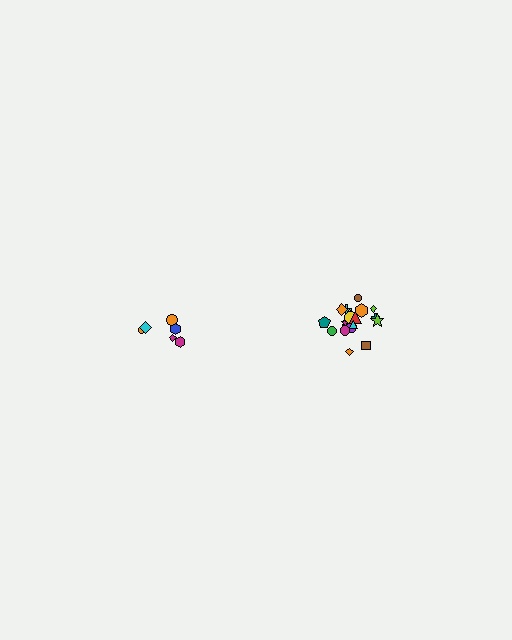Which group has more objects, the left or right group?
The right group.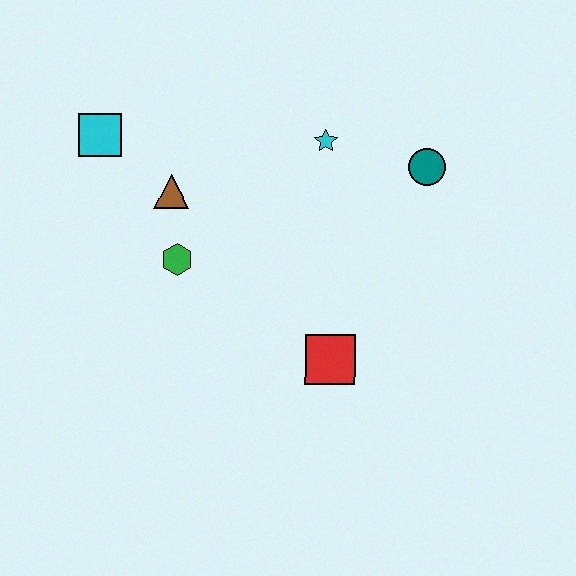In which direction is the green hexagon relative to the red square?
The green hexagon is to the left of the red square.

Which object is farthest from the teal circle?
The cyan square is farthest from the teal circle.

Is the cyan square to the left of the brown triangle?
Yes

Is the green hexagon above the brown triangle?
No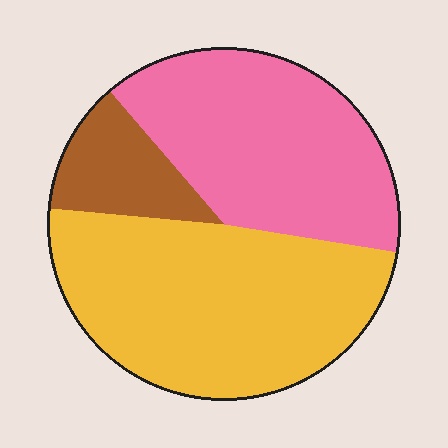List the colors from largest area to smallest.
From largest to smallest: yellow, pink, brown.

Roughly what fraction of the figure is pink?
Pink takes up between a quarter and a half of the figure.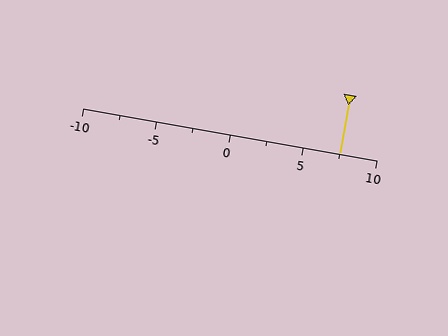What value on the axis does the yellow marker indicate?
The marker indicates approximately 7.5.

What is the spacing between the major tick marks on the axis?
The major ticks are spaced 5 apart.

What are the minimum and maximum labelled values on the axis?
The axis runs from -10 to 10.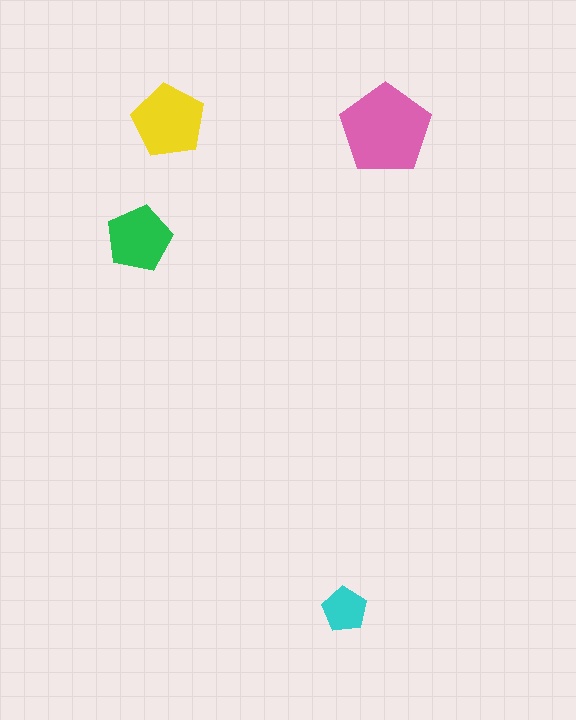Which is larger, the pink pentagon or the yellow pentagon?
The pink one.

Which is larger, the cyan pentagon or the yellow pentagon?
The yellow one.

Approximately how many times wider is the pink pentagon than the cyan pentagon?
About 2 times wider.